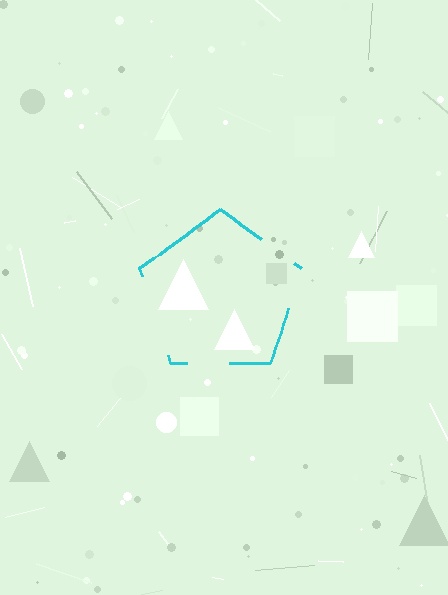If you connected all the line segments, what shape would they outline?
They would outline a pentagon.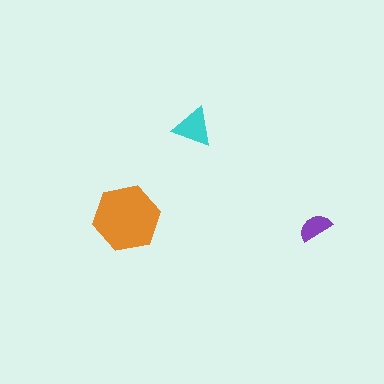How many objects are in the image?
There are 3 objects in the image.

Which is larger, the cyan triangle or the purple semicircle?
The cyan triangle.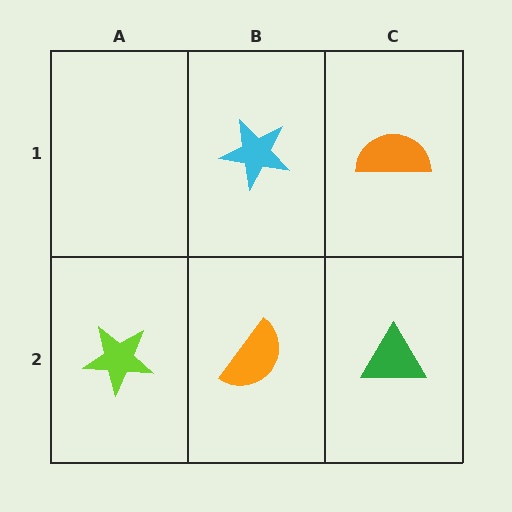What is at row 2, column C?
A green triangle.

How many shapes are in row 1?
2 shapes.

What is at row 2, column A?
A lime star.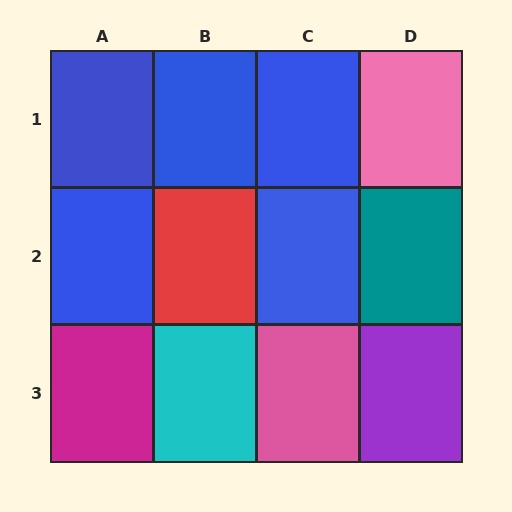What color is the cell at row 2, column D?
Teal.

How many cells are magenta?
1 cell is magenta.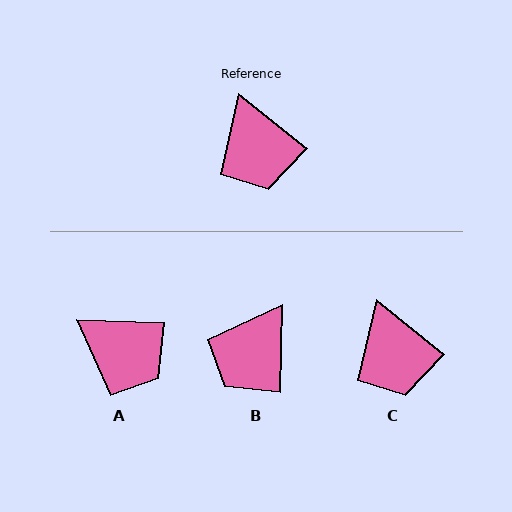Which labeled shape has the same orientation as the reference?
C.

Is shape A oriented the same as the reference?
No, it is off by about 37 degrees.